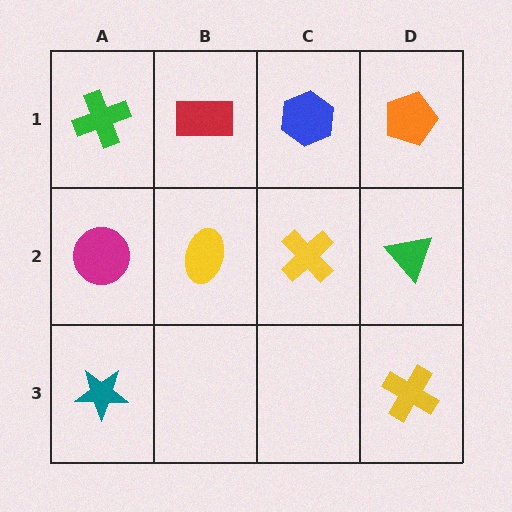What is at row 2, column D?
A green triangle.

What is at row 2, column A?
A magenta circle.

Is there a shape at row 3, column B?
No, that cell is empty.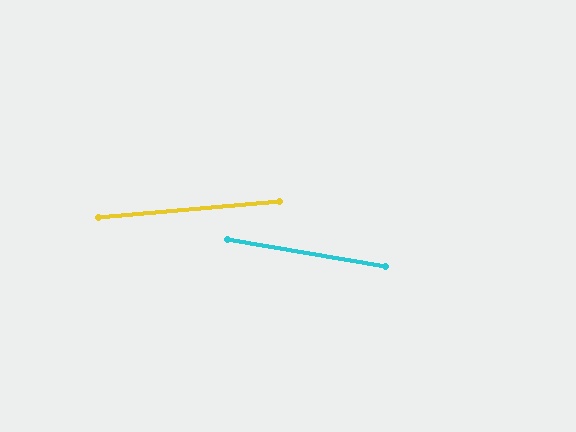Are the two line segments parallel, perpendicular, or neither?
Neither parallel nor perpendicular — they differ by about 15°.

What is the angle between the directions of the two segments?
Approximately 15 degrees.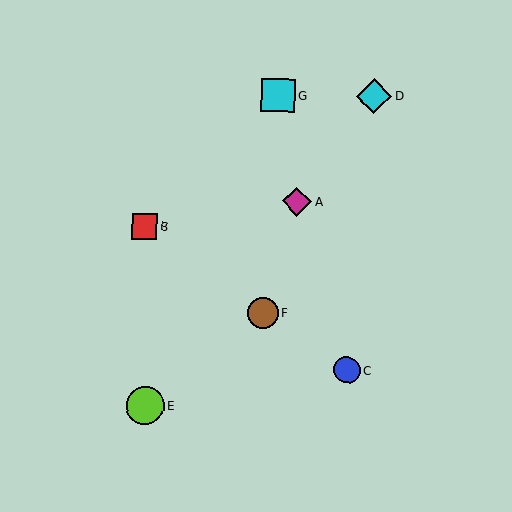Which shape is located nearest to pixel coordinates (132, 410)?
The lime circle (labeled E) at (145, 405) is nearest to that location.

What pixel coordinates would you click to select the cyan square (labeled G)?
Click at (278, 95) to select the cyan square G.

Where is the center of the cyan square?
The center of the cyan square is at (278, 95).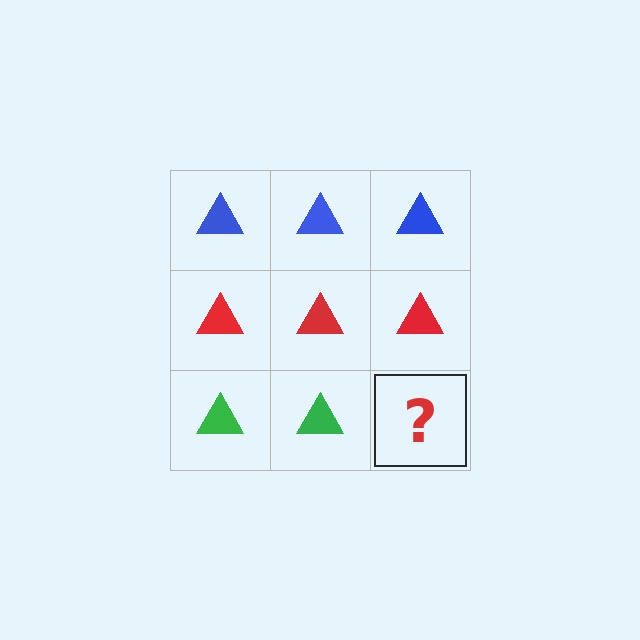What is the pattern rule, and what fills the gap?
The rule is that each row has a consistent color. The gap should be filled with a green triangle.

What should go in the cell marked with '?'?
The missing cell should contain a green triangle.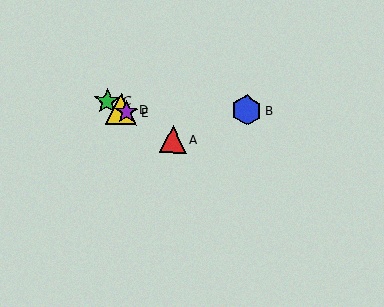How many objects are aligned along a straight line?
4 objects (A, C, D, E) are aligned along a straight line.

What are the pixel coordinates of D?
Object D is at (121, 109).